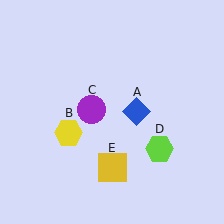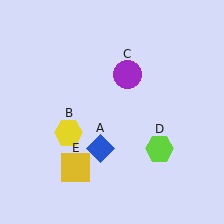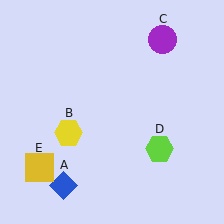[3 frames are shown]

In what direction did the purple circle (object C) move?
The purple circle (object C) moved up and to the right.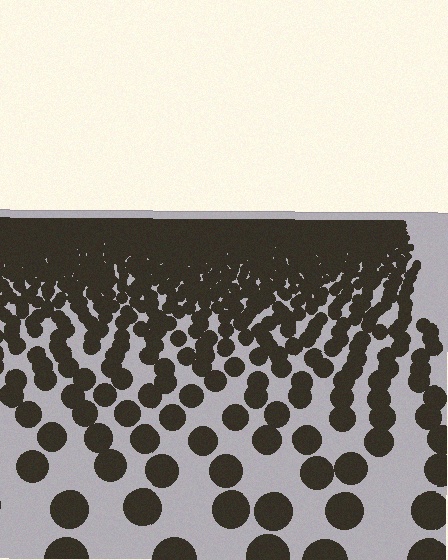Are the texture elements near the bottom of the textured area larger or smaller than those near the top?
Larger. Near the bottom, elements are closer to the viewer and appear at a bigger on-screen size.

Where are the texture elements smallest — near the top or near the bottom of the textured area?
Near the top.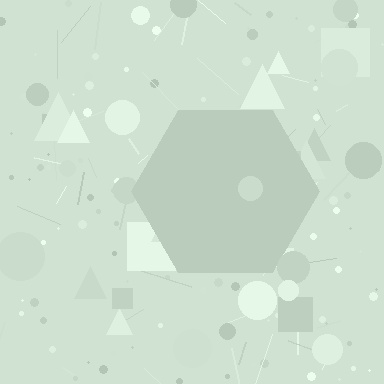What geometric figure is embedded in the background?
A hexagon is embedded in the background.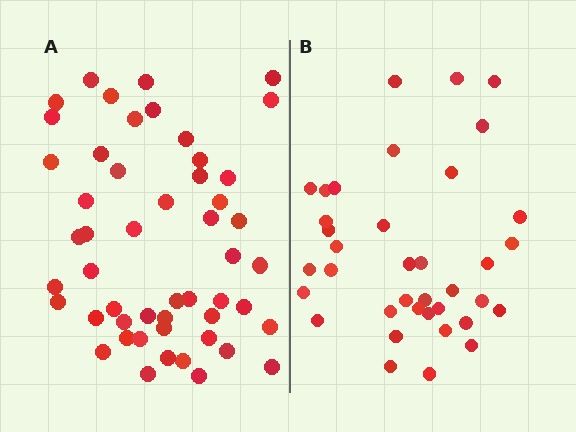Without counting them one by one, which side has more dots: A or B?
Region A (the left region) has more dots.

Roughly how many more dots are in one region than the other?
Region A has approximately 15 more dots than region B.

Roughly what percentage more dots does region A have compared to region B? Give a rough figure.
About 40% more.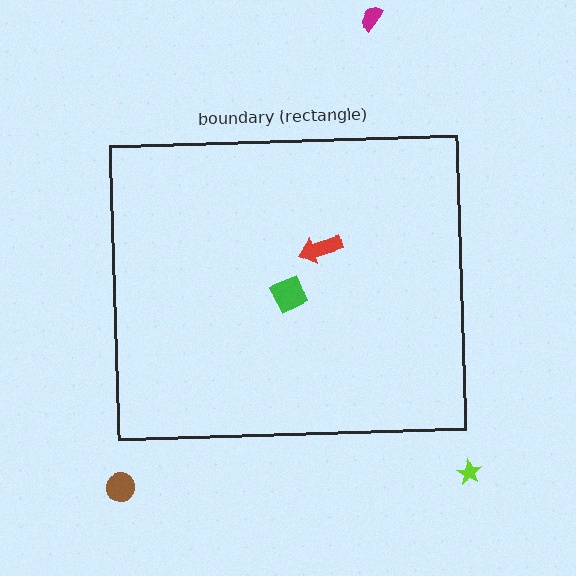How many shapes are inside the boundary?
2 inside, 3 outside.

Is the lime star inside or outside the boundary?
Outside.